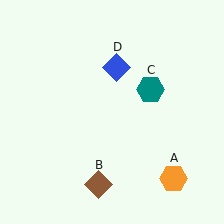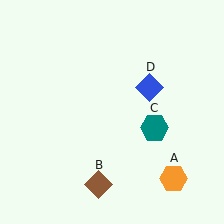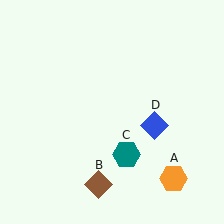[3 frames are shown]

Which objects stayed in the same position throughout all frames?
Orange hexagon (object A) and brown diamond (object B) remained stationary.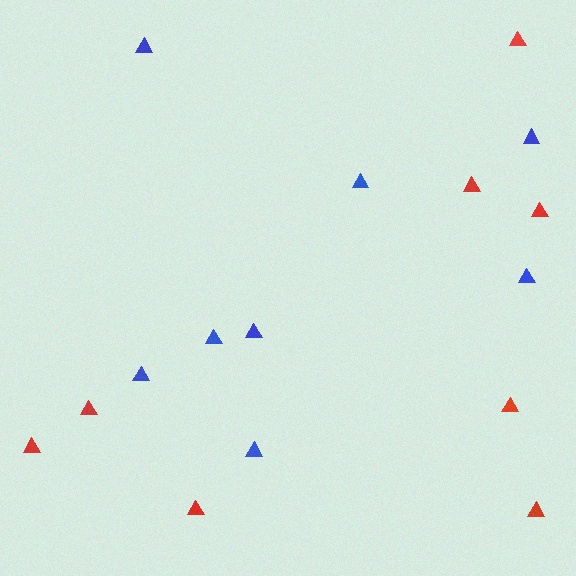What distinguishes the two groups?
There are 2 groups: one group of red triangles (8) and one group of blue triangles (8).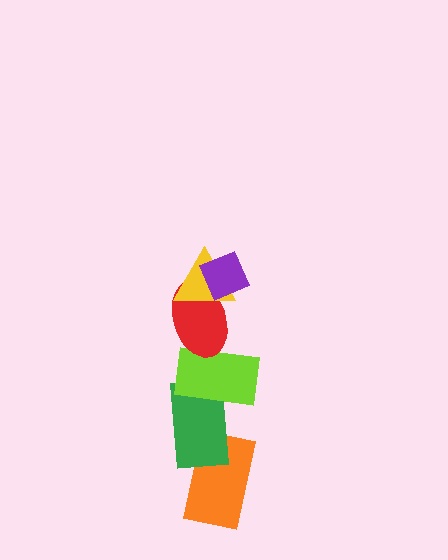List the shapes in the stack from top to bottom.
From top to bottom: the purple diamond, the yellow triangle, the red ellipse, the lime rectangle, the green rectangle, the orange rectangle.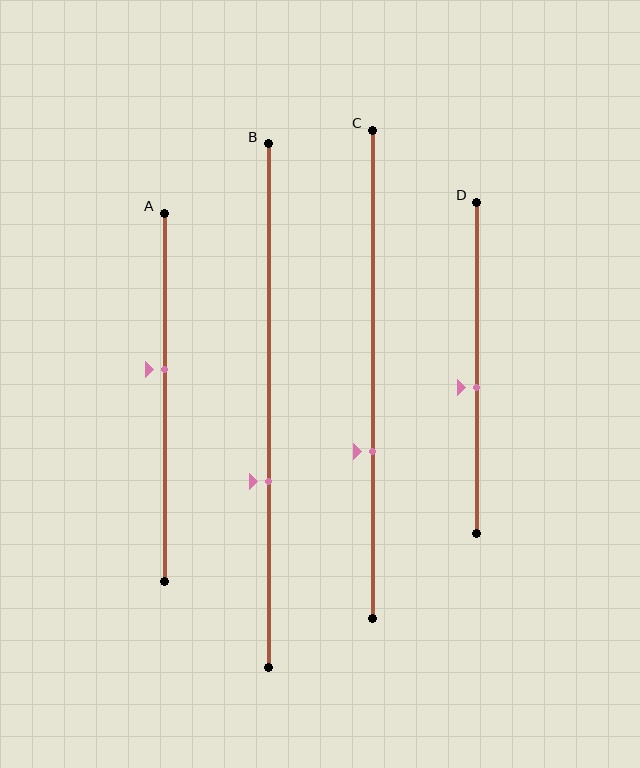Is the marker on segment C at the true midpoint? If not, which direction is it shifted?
No, the marker on segment C is shifted downward by about 16% of the segment length.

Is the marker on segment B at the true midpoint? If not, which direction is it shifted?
No, the marker on segment B is shifted downward by about 14% of the segment length.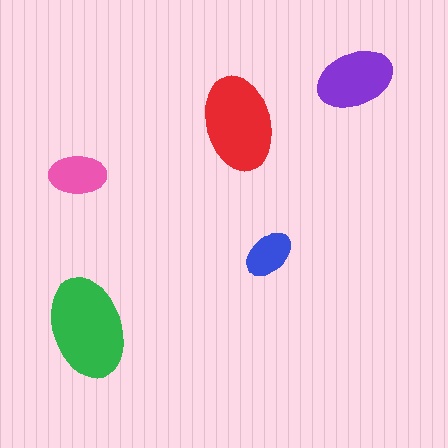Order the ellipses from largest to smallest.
the green one, the red one, the purple one, the pink one, the blue one.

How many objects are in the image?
There are 5 objects in the image.